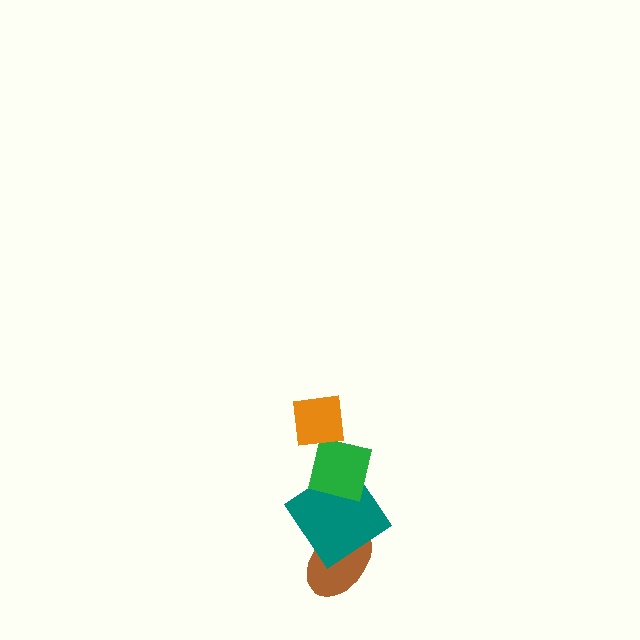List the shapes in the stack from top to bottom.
From top to bottom: the orange square, the green square, the teal diamond, the brown ellipse.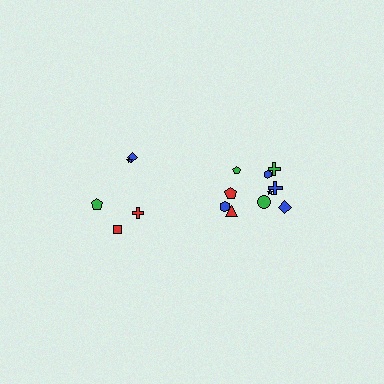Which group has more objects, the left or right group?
The right group.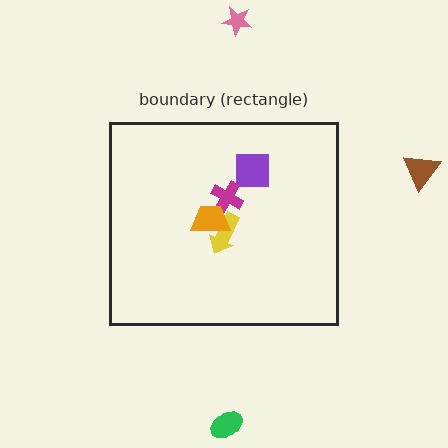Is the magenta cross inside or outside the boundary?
Inside.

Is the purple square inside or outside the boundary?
Inside.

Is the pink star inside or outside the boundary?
Outside.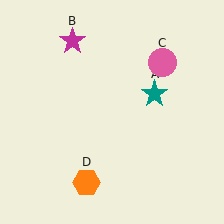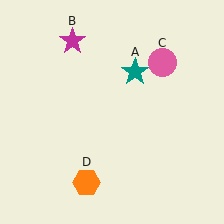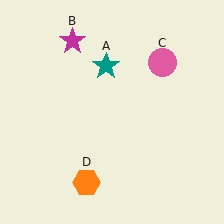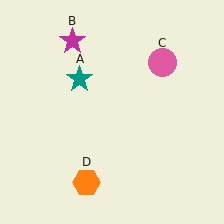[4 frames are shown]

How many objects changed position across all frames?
1 object changed position: teal star (object A).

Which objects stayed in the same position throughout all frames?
Magenta star (object B) and pink circle (object C) and orange hexagon (object D) remained stationary.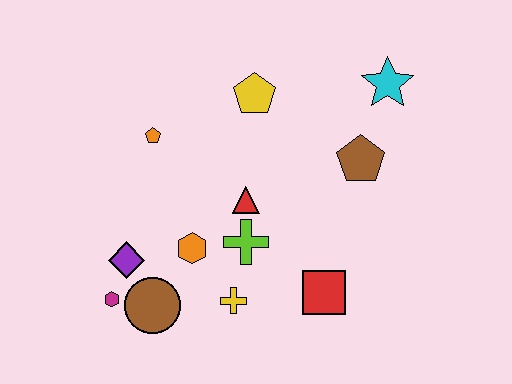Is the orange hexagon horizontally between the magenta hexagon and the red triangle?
Yes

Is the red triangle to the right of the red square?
No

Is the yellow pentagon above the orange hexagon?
Yes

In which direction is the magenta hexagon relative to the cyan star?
The magenta hexagon is to the left of the cyan star.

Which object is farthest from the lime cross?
The cyan star is farthest from the lime cross.